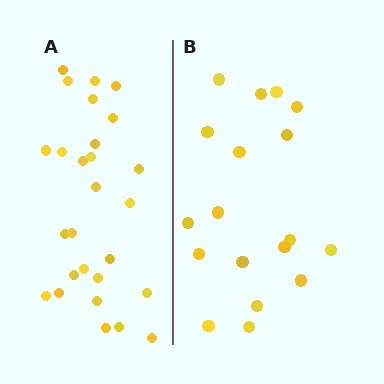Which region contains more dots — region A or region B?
Region A (the left region) has more dots.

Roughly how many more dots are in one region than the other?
Region A has roughly 8 or so more dots than region B.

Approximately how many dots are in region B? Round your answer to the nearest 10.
About 20 dots. (The exact count is 18, which rounds to 20.)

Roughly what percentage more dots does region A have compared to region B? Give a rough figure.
About 50% more.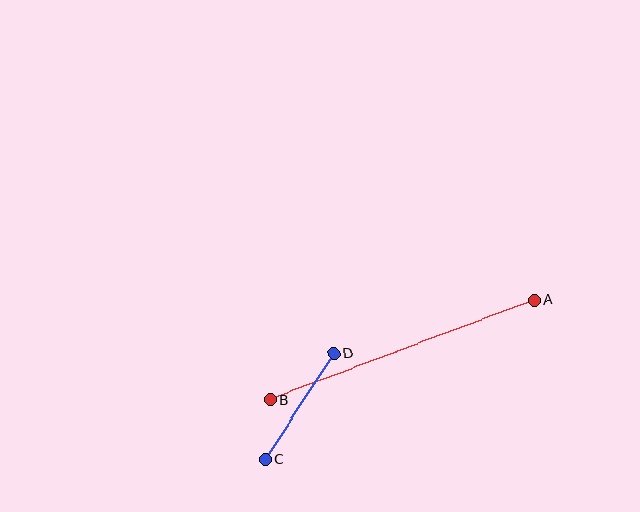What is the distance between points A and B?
The distance is approximately 282 pixels.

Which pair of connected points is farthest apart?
Points A and B are farthest apart.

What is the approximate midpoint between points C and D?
The midpoint is at approximately (300, 406) pixels.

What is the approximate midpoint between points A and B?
The midpoint is at approximately (402, 350) pixels.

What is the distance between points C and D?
The distance is approximately 126 pixels.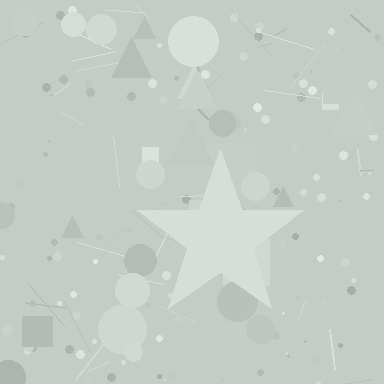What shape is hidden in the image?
A star is hidden in the image.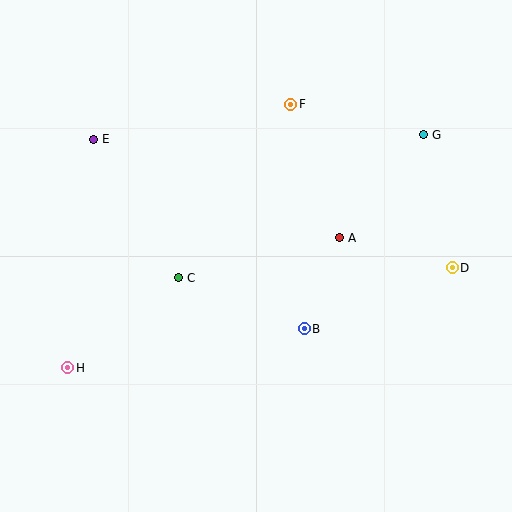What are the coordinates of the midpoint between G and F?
The midpoint between G and F is at (357, 120).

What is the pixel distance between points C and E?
The distance between C and E is 163 pixels.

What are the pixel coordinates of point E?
Point E is at (94, 139).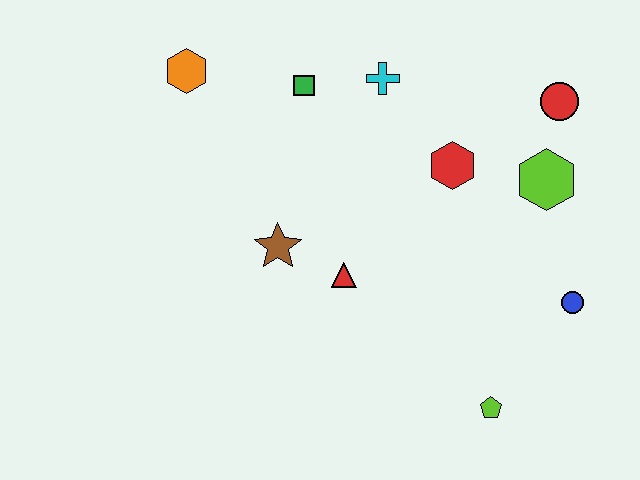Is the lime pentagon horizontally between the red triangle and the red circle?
Yes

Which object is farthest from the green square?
The lime pentagon is farthest from the green square.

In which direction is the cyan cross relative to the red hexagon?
The cyan cross is above the red hexagon.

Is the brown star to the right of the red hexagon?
No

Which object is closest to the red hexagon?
The lime hexagon is closest to the red hexagon.